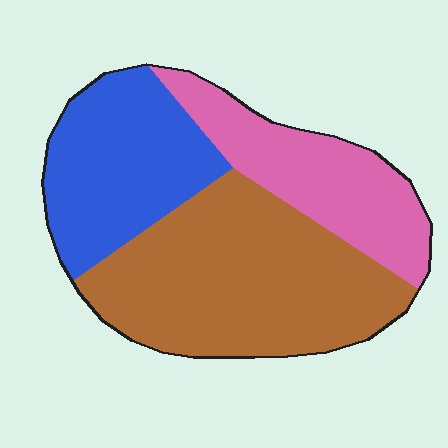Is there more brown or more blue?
Brown.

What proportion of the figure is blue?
Blue takes up between a quarter and a half of the figure.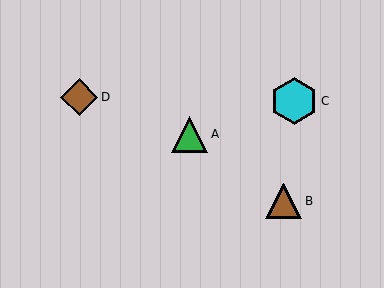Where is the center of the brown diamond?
The center of the brown diamond is at (79, 97).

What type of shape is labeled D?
Shape D is a brown diamond.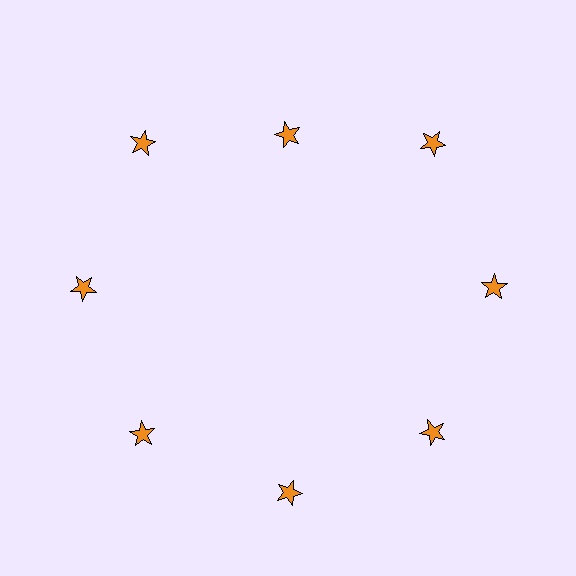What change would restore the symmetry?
The symmetry would be restored by moving it outward, back onto the ring so that all 8 stars sit at equal angles and equal distance from the center.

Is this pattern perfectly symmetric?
No. The 8 orange stars are arranged in a ring, but one element near the 12 o'clock position is pulled inward toward the center, breaking the 8-fold rotational symmetry.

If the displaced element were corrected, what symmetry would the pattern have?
It would have 8-fold rotational symmetry — the pattern would map onto itself every 45 degrees.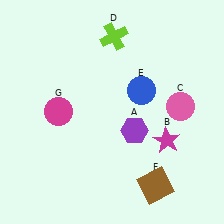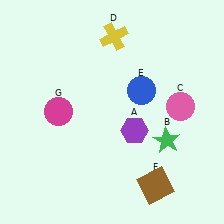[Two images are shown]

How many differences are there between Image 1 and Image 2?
There are 2 differences between the two images.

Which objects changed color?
B changed from magenta to green. D changed from lime to yellow.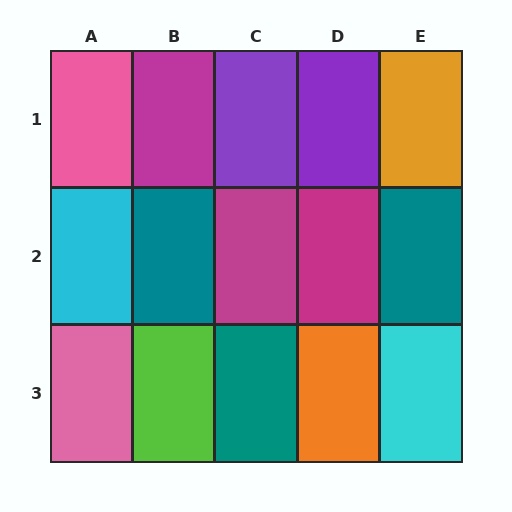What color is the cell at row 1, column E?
Orange.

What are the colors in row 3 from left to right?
Pink, lime, teal, orange, cyan.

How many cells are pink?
2 cells are pink.